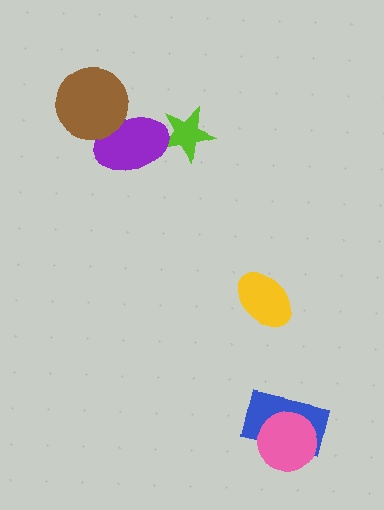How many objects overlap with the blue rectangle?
1 object overlaps with the blue rectangle.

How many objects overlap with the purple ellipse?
2 objects overlap with the purple ellipse.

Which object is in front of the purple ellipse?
The brown circle is in front of the purple ellipse.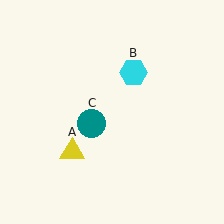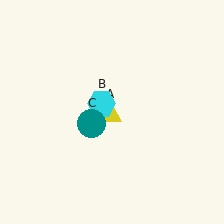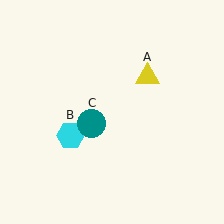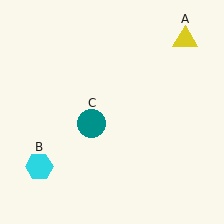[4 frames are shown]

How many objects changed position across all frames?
2 objects changed position: yellow triangle (object A), cyan hexagon (object B).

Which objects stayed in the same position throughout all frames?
Teal circle (object C) remained stationary.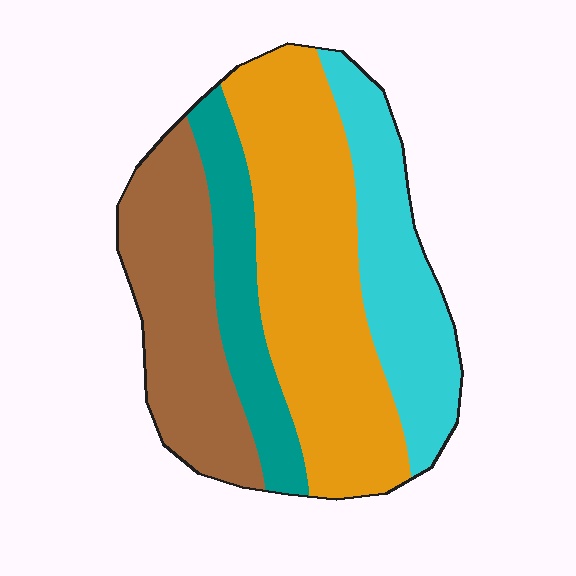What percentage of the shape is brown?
Brown covers about 25% of the shape.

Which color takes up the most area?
Orange, at roughly 40%.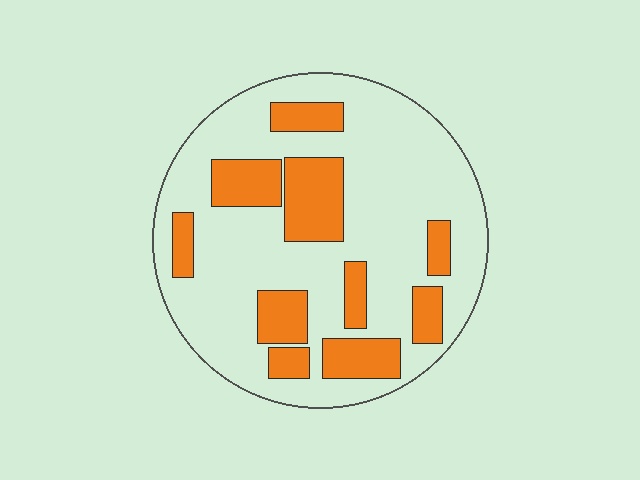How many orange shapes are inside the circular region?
10.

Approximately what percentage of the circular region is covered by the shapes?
Approximately 25%.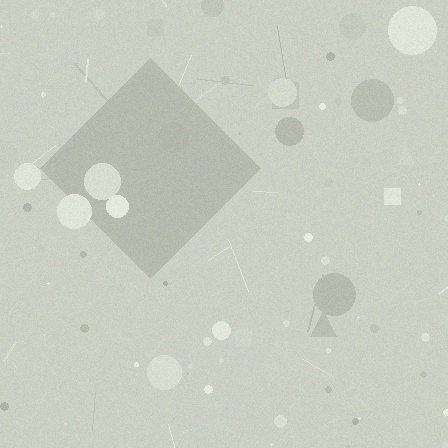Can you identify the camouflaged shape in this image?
The camouflaged shape is a diamond.